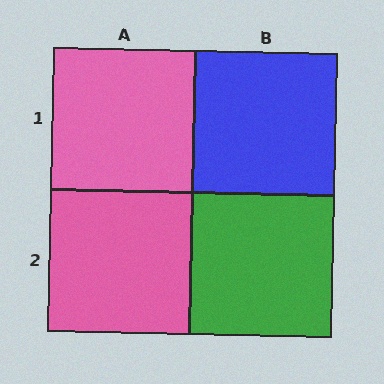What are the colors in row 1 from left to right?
Pink, blue.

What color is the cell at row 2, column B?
Green.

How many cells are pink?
2 cells are pink.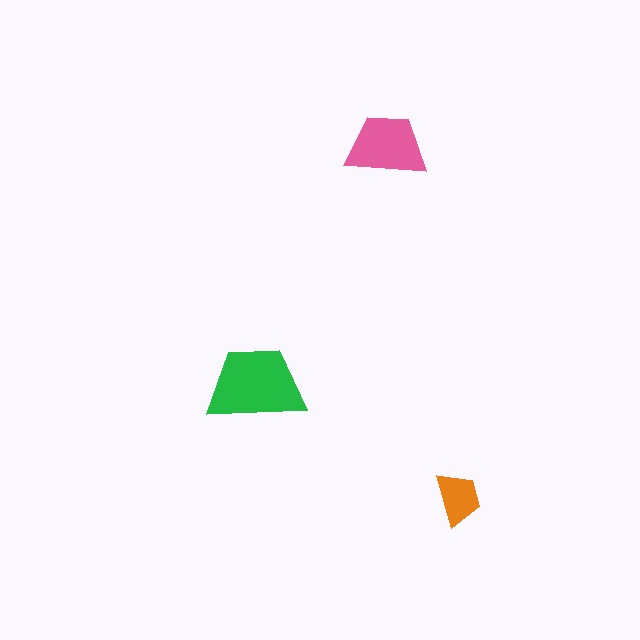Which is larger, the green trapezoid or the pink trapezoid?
The green one.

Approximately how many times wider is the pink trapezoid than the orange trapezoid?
About 1.5 times wider.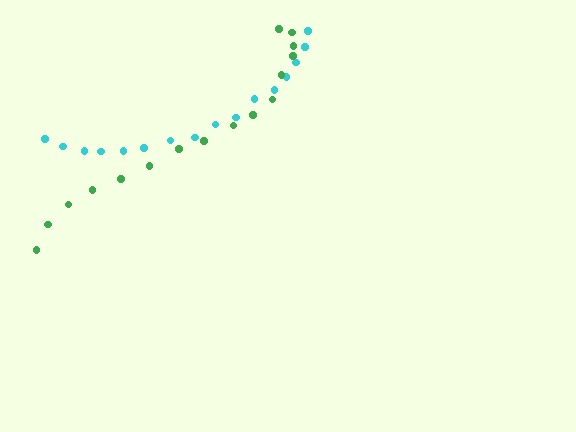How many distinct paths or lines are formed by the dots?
There are 2 distinct paths.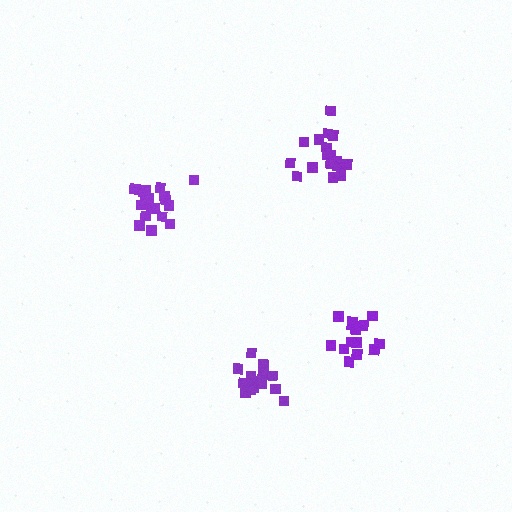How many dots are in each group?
Group 1: 18 dots, Group 2: 18 dots, Group 3: 16 dots, Group 4: 16 dots (68 total).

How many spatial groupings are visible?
There are 4 spatial groupings.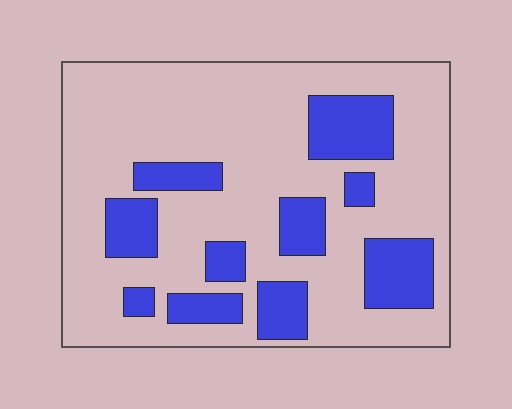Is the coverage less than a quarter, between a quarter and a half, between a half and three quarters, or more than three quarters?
Between a quarter and a half.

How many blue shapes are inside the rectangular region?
10.